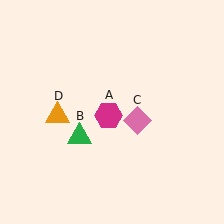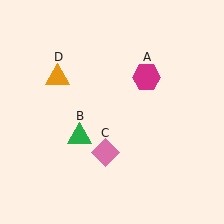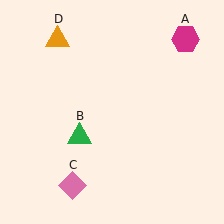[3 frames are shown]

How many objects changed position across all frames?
3 objects changed position: magenta hexagon (object A), pink diamond (object C), orange triangle (object D).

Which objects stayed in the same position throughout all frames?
Green triangle (object B) remained stationary.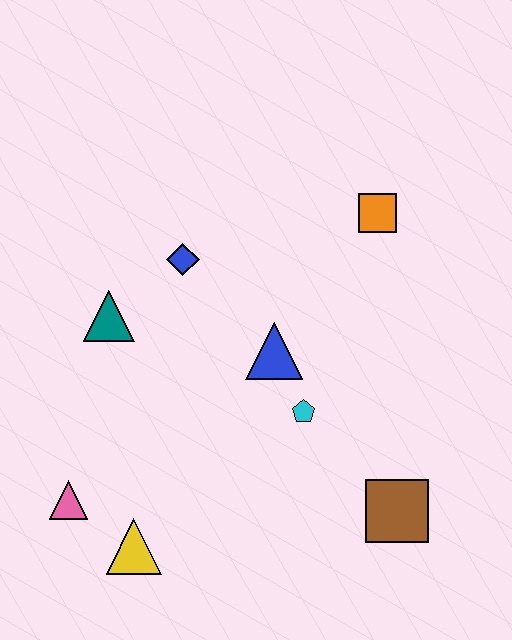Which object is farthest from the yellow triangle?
The orange square is farthest from the yellow triangle.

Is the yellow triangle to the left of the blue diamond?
Yes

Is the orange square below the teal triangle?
No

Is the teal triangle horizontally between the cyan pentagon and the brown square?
No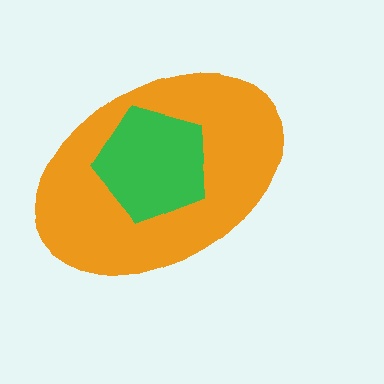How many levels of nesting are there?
2.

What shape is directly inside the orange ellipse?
The green pentagon.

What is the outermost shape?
The orange ellipse.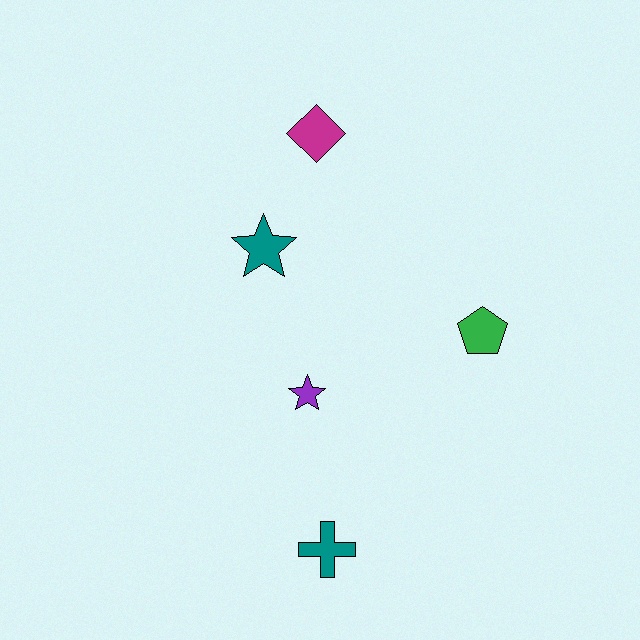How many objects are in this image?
There are 5 objects.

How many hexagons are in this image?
There are no hexagons.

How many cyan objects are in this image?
There are no cyan objects.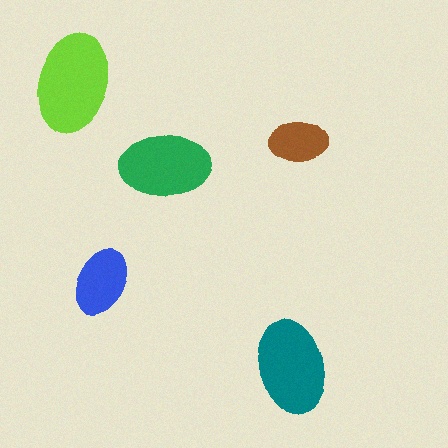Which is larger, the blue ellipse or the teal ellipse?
The teal one.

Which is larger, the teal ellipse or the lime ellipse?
The lime one.